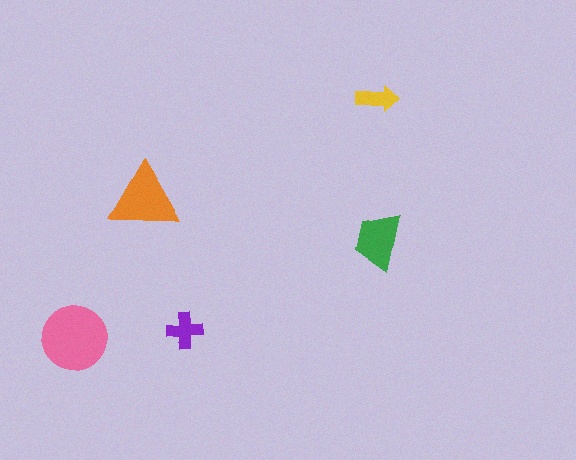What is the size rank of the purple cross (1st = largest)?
4th.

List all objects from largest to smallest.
The pink circle, the orange triangle, the green trapezoid, the purple cross, the yellow arrow.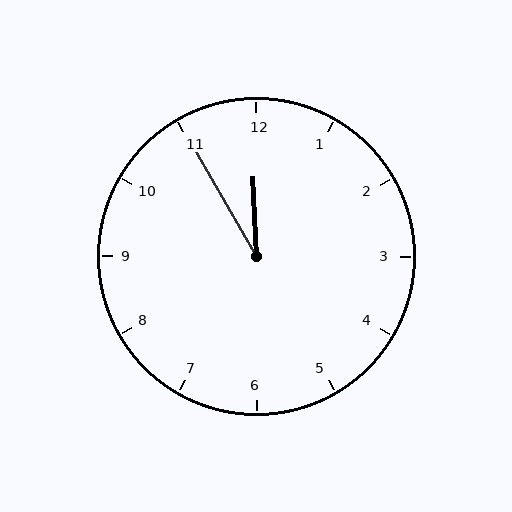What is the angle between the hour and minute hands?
Approximately 28 degrees.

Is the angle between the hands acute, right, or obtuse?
It is acute.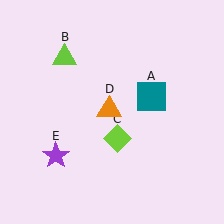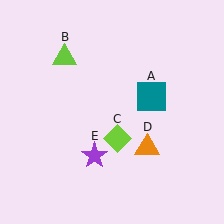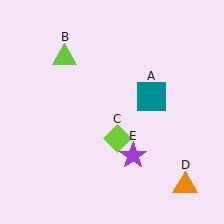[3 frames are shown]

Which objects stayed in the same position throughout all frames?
Teal square (object A) and lime triangle (object B) and lime diamond (object C) remained stationary.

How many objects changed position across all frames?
2 objects changed position: orange triangle (object D), purple star (object E).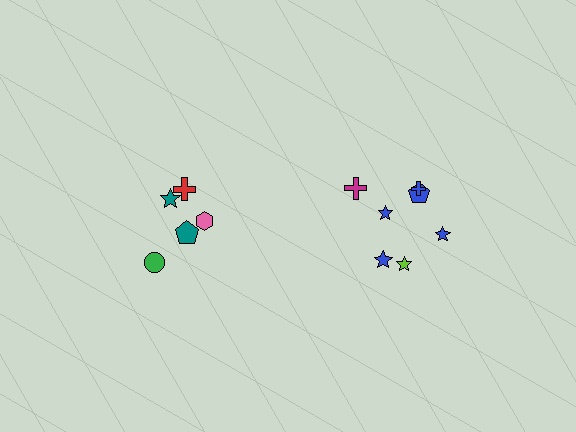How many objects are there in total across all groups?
There are 12 objects.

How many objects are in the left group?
There are 5 objects.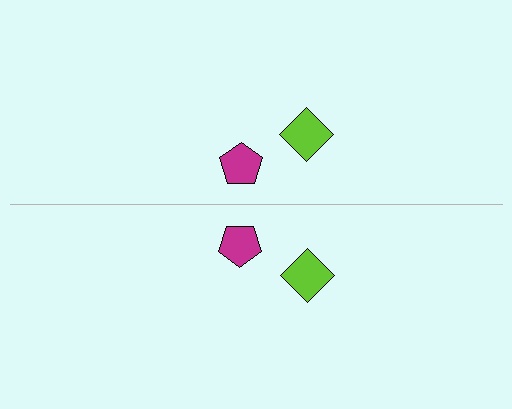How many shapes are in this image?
There are 4 shapes in this image.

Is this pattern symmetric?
Yes, this pattern has bilateral (reflection) symmetry.